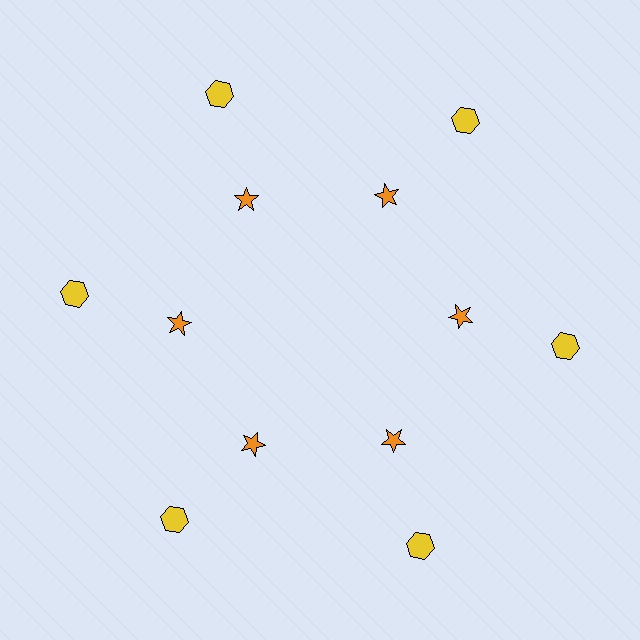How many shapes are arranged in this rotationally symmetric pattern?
There are 12 shapes, arranged in 6 groups of 2.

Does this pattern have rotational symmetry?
Yes, this pattern has 6-fold rotational symmetry. It looks the same after rotating 60 degrees around the center.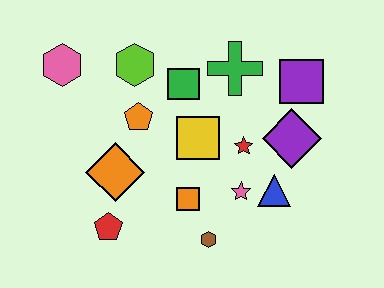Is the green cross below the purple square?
No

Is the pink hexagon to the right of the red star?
No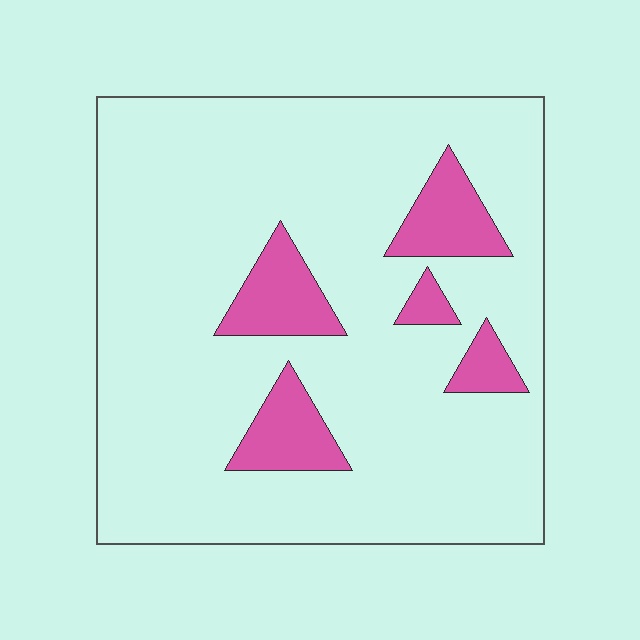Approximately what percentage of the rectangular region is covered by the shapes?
Approximately 15%.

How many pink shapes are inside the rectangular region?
5.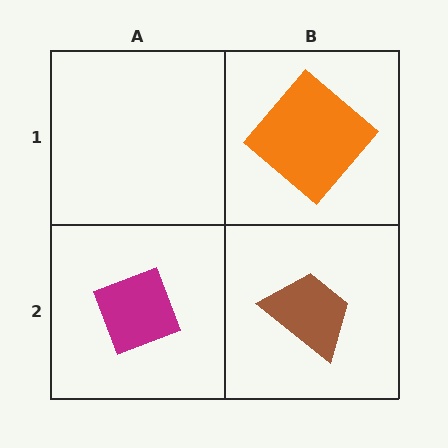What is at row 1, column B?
An orange diamond.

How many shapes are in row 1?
1 shape.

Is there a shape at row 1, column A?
No, that cell is empty.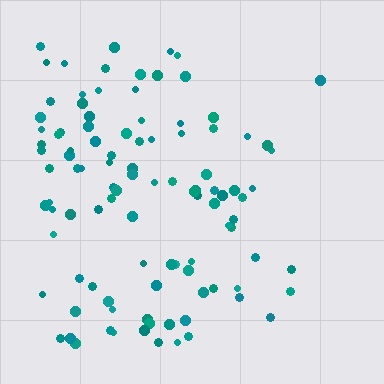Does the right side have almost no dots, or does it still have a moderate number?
Still a moderate number, just noticeably fewer than the left.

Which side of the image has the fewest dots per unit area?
The right.